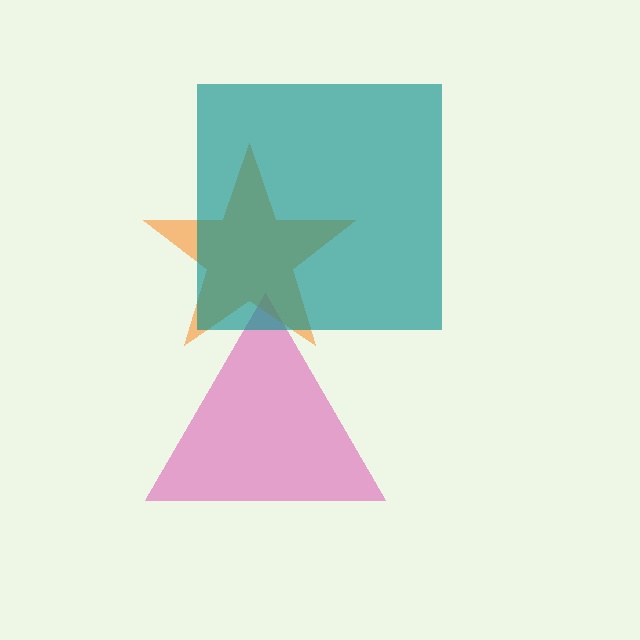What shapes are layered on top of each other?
The layered shapes are: a pink triangle, an orange star, a teal square.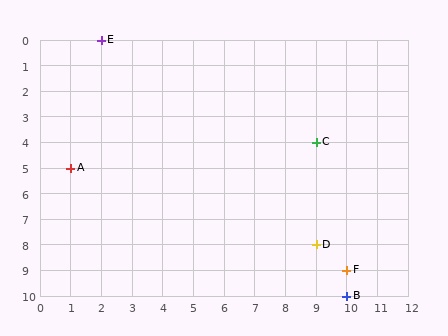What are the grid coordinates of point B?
Point B is at grid coordinates (10, 10).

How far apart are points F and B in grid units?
Points F and B are 1 row apart.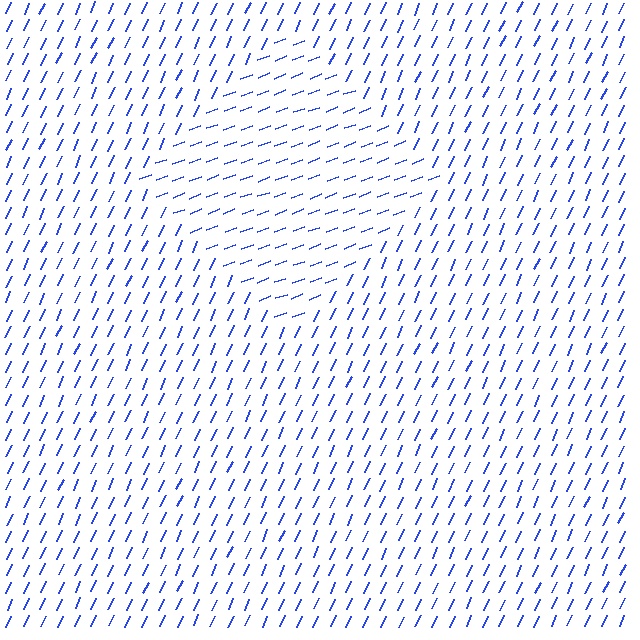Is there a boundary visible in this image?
Yes, there is a texture boundary formed by a change in line orientation.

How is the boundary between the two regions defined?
The boundary is defined purely by a change in line orientation (approximately 45 degrees difference). All lines are the same color and thickness.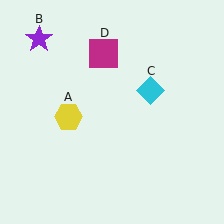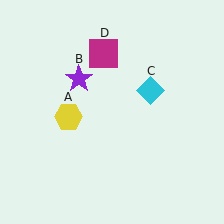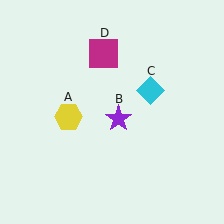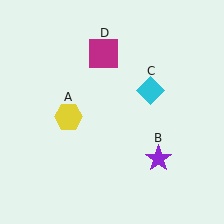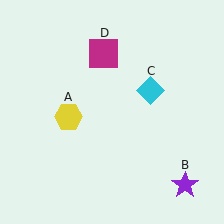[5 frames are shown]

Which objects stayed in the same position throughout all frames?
Yellow hexagon (object A) and cyan diamond (object C) and magenta square (object D) remained stationary.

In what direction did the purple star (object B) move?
The purple star (object B) moved down and to the right.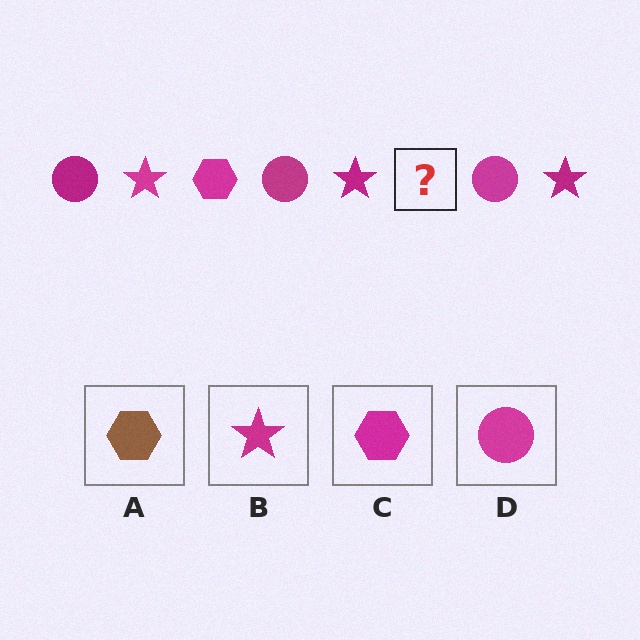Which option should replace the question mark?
Option C.